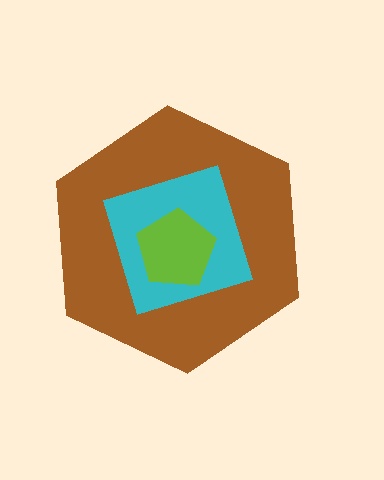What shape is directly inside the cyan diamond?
The lime pentagon.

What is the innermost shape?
The lime pentagon.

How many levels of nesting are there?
3.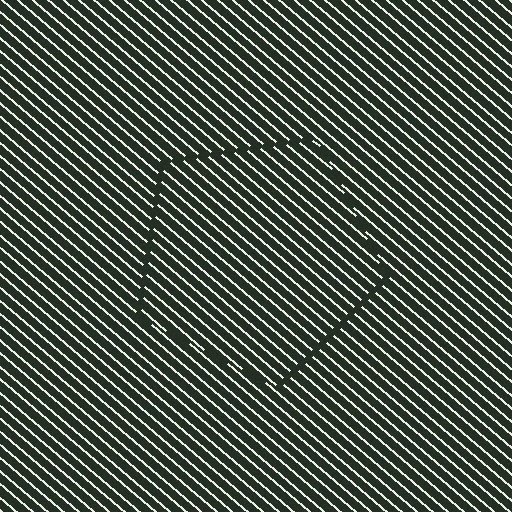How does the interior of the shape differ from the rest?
The interior of the shape contains the same grating, shifted by half a period — the contour is defined by the phase discontinuity where line-ends from the inner and outer gratings abut.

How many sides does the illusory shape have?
5 sides — the line-ends trace a pentagon.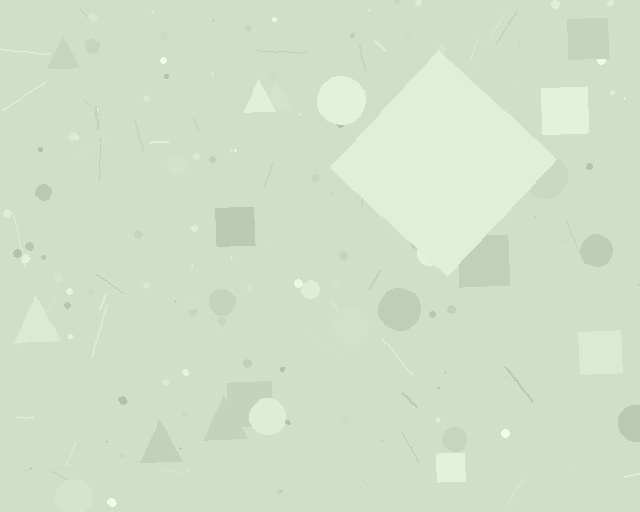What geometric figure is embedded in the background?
A diamond is embedded in the background.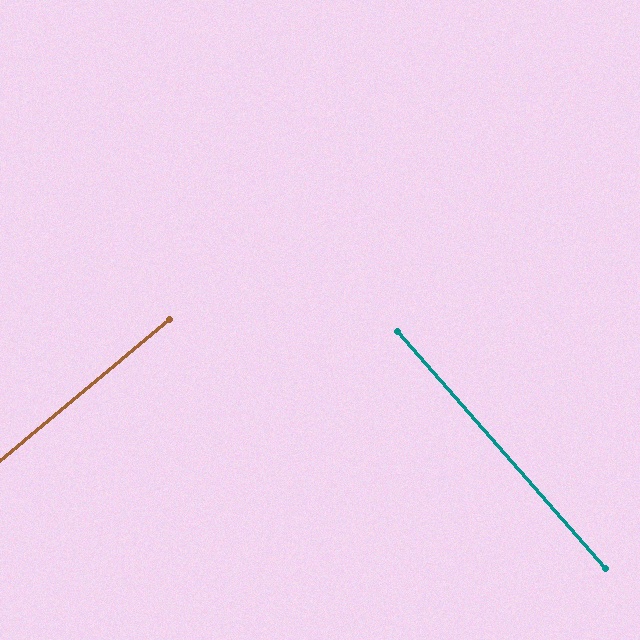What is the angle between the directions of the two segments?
Approximately 89 degrees.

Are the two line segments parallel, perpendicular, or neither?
Perpendicular — they meet at approximately 89°.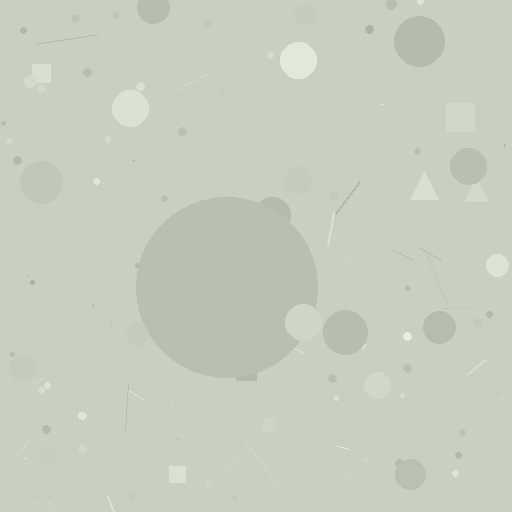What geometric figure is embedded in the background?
A circle is embedded in the background.